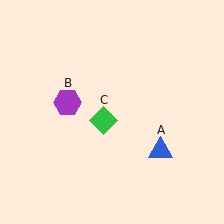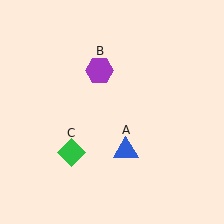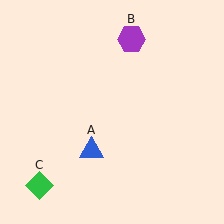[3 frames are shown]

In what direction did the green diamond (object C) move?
The green diamond (object C) moved down and to the left.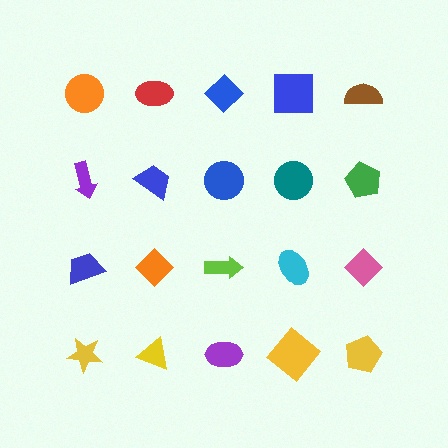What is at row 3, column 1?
A blue trapezoid.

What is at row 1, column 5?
A brown semicircle.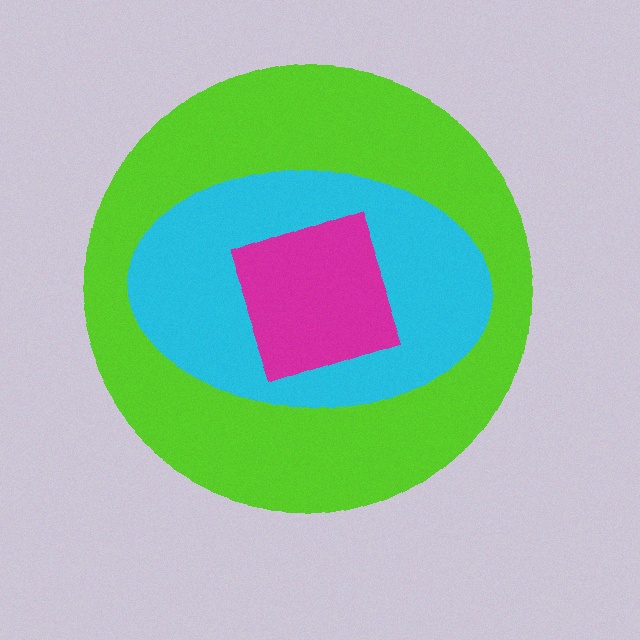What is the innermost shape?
The magenta diamond.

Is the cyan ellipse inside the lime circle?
Yes.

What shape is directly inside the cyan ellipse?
The magenta diamond.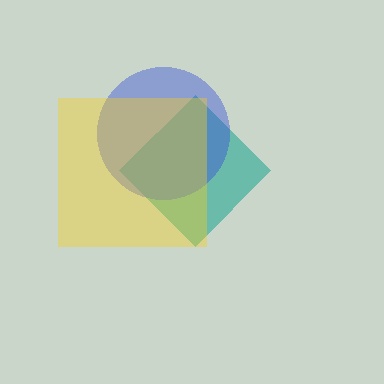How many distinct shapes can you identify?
There are 3 distinct shapes: a teal diamond, a blue circle, a yellow square.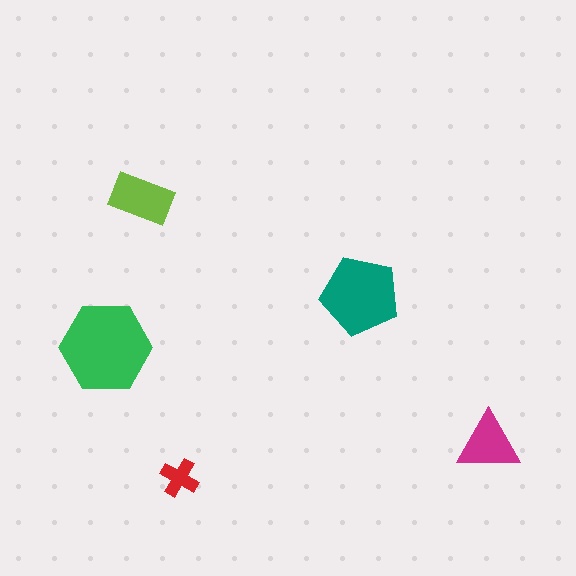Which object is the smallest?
The red cross.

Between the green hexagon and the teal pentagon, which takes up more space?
The green hexagon.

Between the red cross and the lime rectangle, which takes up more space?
The lime rectangle.